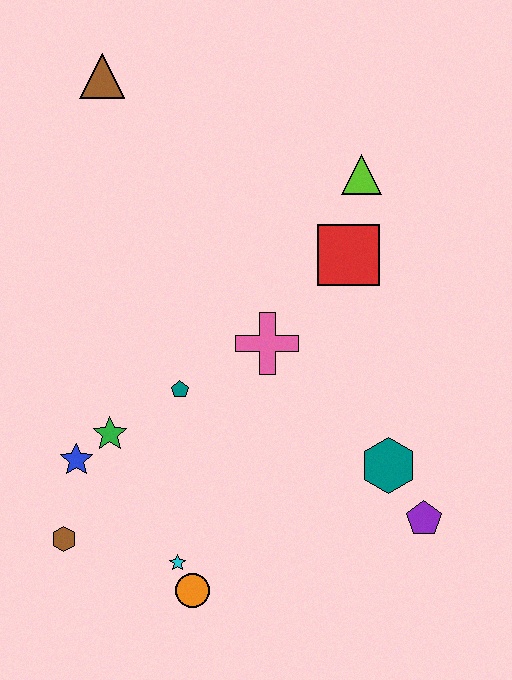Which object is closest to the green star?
The blue star is closest to the green star.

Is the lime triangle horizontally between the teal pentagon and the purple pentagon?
Yes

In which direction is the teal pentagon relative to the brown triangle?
The teal pentagon is below the brown triangle.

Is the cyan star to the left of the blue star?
No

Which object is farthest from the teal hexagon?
The brown triangle is farthest from the teal hexagon.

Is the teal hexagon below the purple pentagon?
No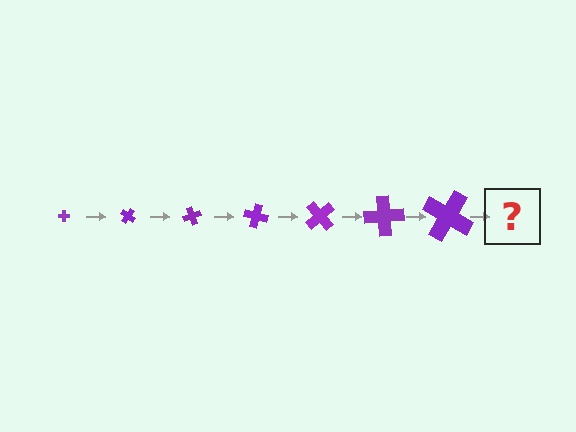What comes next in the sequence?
The next element should be a cross, larger than the previous one and rotated 245 degrees from the start.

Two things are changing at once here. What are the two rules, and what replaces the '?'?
The two rules are that the cross grows larger each step and it rotates 35 degrees each step. The '?' should be a cross, larger than the previous one and rotated 245 degrees from the start.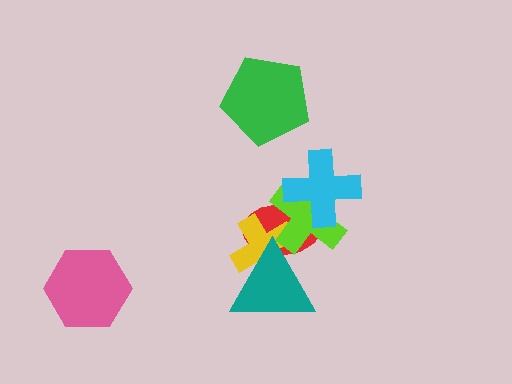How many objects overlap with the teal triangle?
3 objects overlap with the teal triangle.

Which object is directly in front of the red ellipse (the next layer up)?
The yellow cross is directly in front of the red ellipse.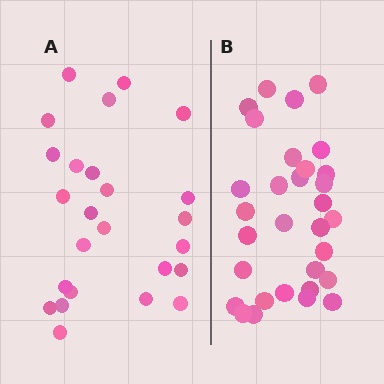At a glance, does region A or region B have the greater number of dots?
Region B (the right region) has more dots.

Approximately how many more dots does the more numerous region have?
Region B has about 6 more dots than region A.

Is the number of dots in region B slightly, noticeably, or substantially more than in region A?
Region B has only slightly more — the two regions are fairly close. The ratio is roughly 1.2 to 1.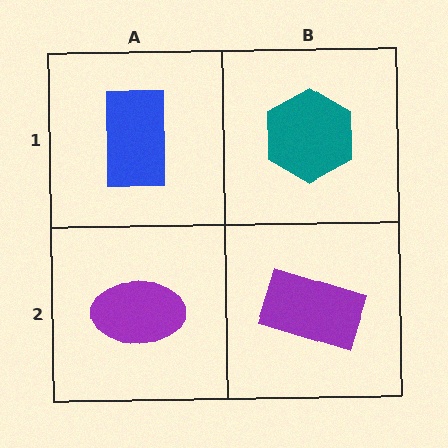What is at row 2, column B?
A purple rectangle.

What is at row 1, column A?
A blue rectangle.